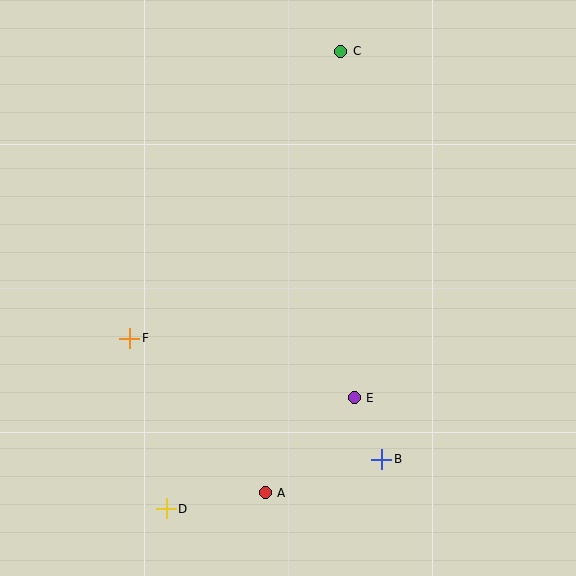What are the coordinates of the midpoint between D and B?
The midpoint between D and B is at (274, 484).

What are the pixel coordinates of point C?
Point C is at (341, 51).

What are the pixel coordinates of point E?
Point E is at (354, 398).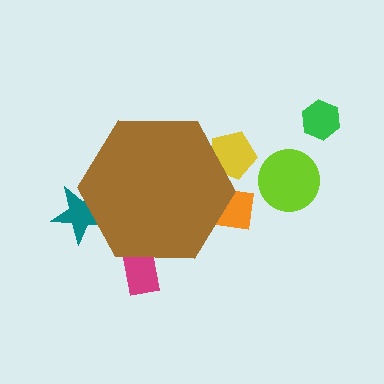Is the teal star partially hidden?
Yes, the teal star is partially hidden behind the brown hexagon.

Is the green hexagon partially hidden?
No, the green hexagon is fully visible.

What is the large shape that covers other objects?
A brown hexagon.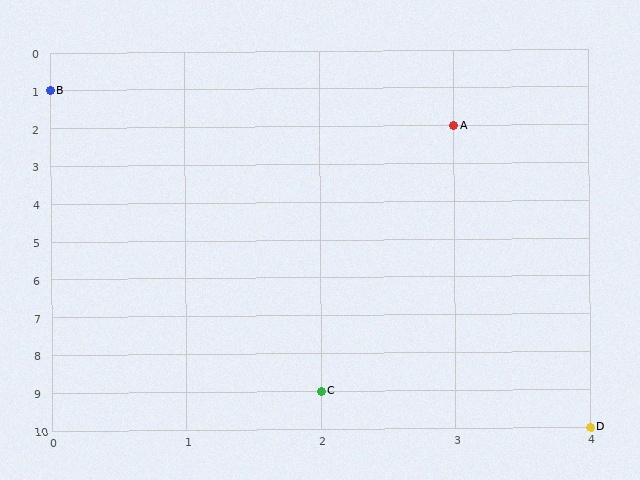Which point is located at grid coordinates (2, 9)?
Point C is at (2, 9).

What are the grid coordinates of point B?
Point B is at grid coordinates (0, 1).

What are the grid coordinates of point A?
Point A is at grid coordinates (3, 2).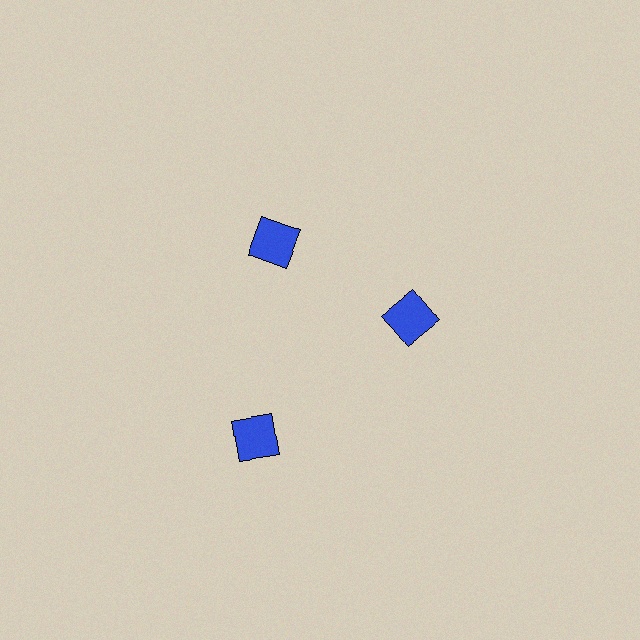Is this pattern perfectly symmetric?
No. The 3 blue squares are arranged in a ring, but one element near the 7 o'clock position is pushed outward from the center, breaking the 3-fold rotational symmetry.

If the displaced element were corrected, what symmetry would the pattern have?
It would have 3-fold rotational symmetry — the pattern would map onto itself every 120 degrees.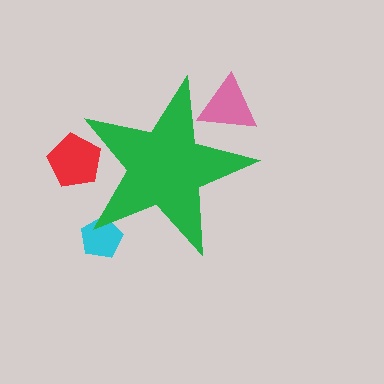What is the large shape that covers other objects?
A green star.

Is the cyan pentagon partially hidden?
Yes, the cyan pentagon is partially hidden behind the green star.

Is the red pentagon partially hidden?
Yes, the red pentagon is partially hidden behind the green star.